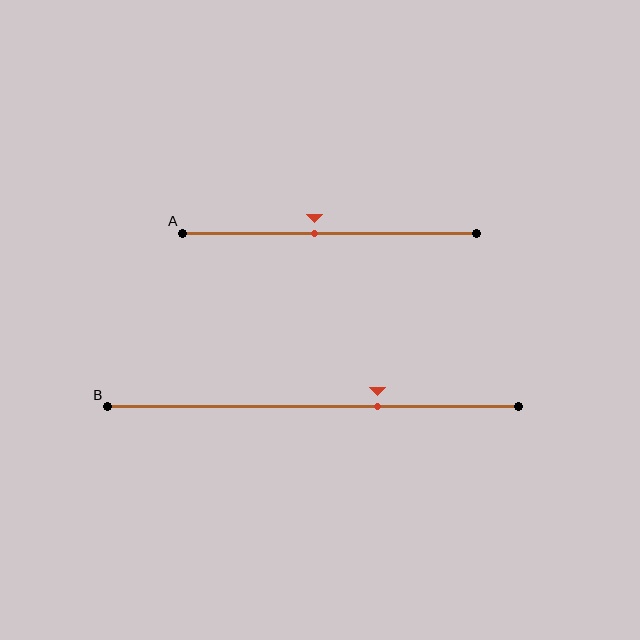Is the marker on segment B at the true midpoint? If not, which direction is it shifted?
No, the marker on segment B is shifted to the right by about 16% of the segment length.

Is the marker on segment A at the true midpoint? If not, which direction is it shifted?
No, the marker on segment A is shifted to the left by about 5% of the segment length.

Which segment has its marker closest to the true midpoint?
Segment A has its marker closest to the true midpoint.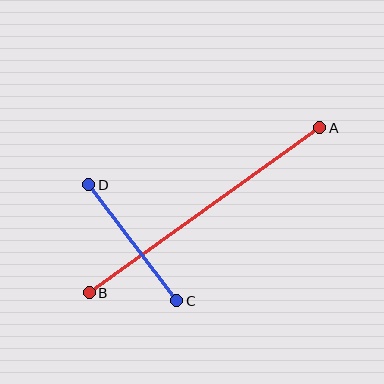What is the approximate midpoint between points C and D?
The midpoint is at approximately (133, 243) pixels.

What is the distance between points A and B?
The distance is approximately 284 pixels.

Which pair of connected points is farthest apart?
Points A and B are farthest apart.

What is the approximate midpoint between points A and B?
The midpoint is at approximately (204, 210) pixels.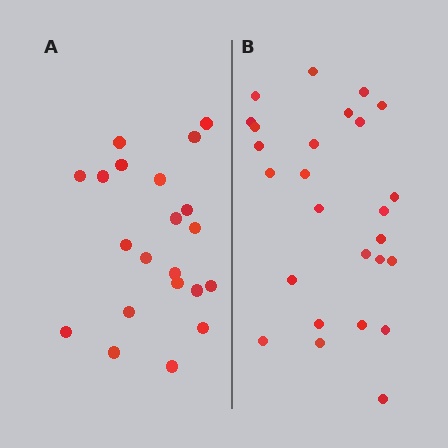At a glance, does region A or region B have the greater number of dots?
Region B (the right region) has more dots.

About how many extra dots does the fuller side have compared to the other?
Region B has about 5 more dots than region A.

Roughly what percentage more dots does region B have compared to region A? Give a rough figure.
About 25% more.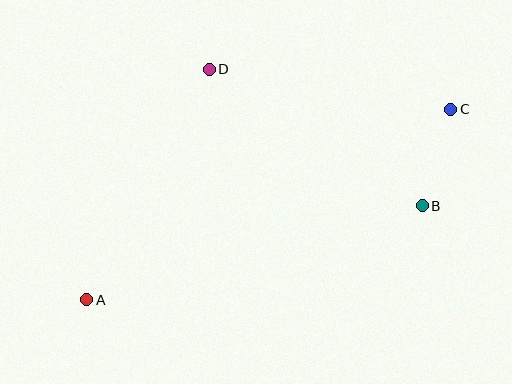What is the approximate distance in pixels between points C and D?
The distance between C and D is approximately 245 pixels.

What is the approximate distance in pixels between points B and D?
The distance between B and D is approximately 253 pixels.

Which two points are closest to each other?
Points B and C are closest to each other.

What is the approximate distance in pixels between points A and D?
The distance between A and D is approximately 261 pixels.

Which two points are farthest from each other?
Points A and C are farthest from each other.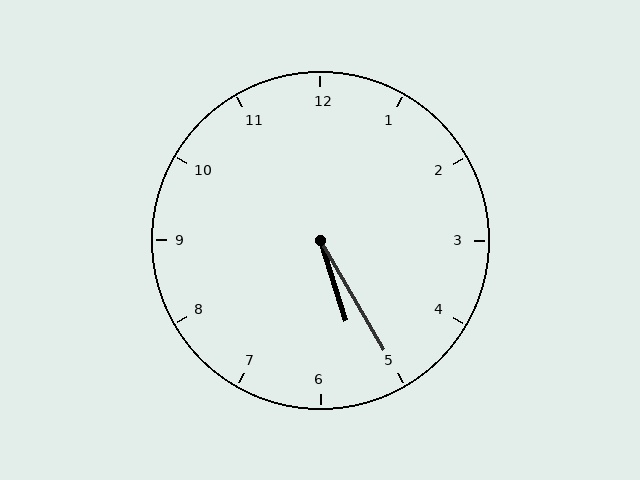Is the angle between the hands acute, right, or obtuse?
It is acute.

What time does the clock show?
5:25.